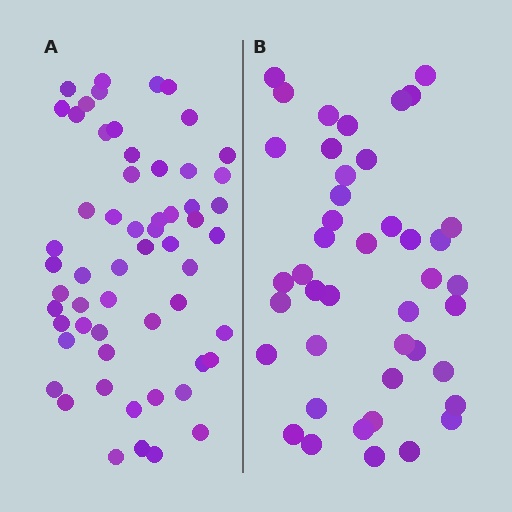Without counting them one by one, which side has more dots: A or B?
Region A (the left region) has more dots.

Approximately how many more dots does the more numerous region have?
Region A has approximately 15 more dots than region B.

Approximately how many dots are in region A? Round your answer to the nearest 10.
About 60 dots. (The exact count is 58, which rounds to 60.)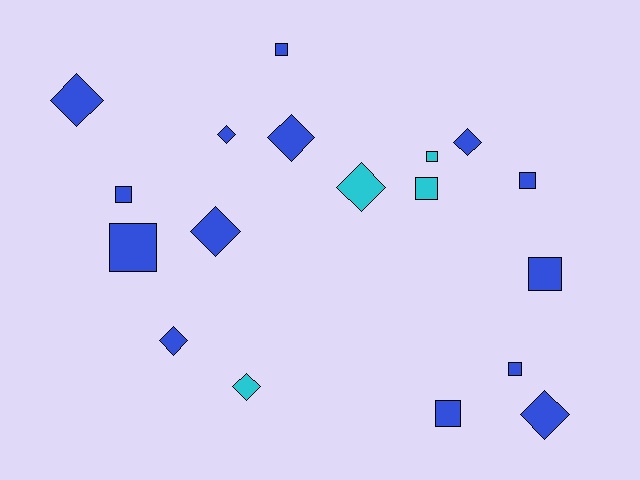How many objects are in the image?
There are 18 objects.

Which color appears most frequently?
Blue, with 14 objects.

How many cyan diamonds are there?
There are 2 cyan diamonds.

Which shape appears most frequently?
Square, with 9 objects.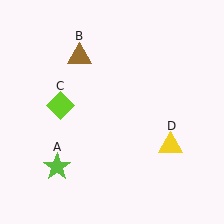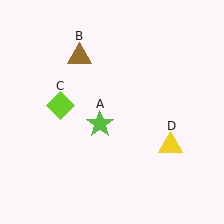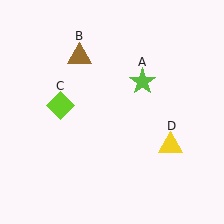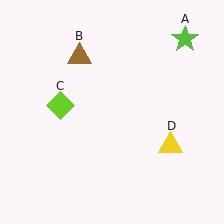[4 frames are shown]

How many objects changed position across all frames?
1 object changed position: lime star (object A).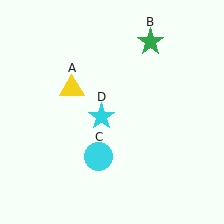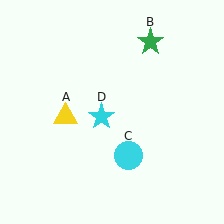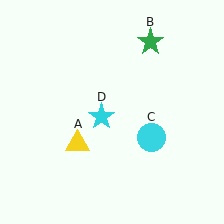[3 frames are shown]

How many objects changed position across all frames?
2 objects changed position: yellow triangle (object A), cyan circle (object C).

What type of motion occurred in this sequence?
The yellow triangle (object A), cyan circle (object C) rotated counterclockwise around the center of the scene.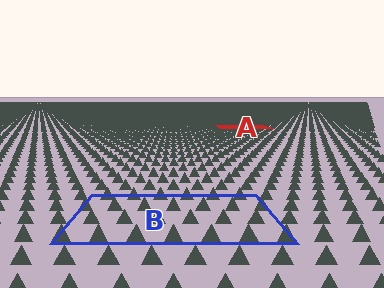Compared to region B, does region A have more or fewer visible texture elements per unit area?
Region A has more texture elements per unit area — they are packed more densely because it is farther away.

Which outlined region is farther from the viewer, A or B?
Region A is farther from the viewer — the texture elements inside it appear smaller and more densely packed.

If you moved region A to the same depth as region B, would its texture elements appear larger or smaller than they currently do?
They would appear larger. At a closer depth, the same texture elements are projected at a bigger on-screen size.